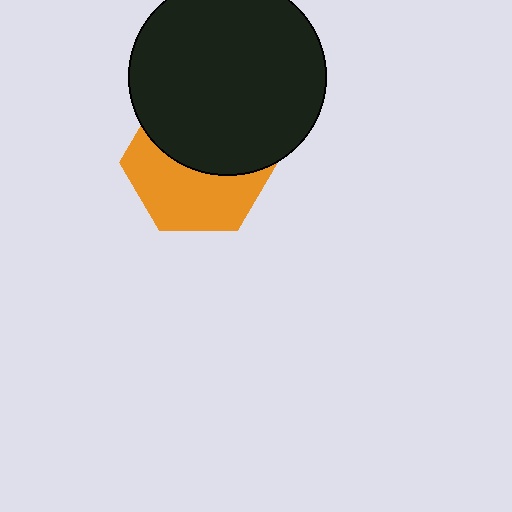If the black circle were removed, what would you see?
You would see the complete orange hexagon.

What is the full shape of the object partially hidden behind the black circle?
The partially hidden object is an orange hexagon.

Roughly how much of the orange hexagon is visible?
About half of it is visible (roughly 50%).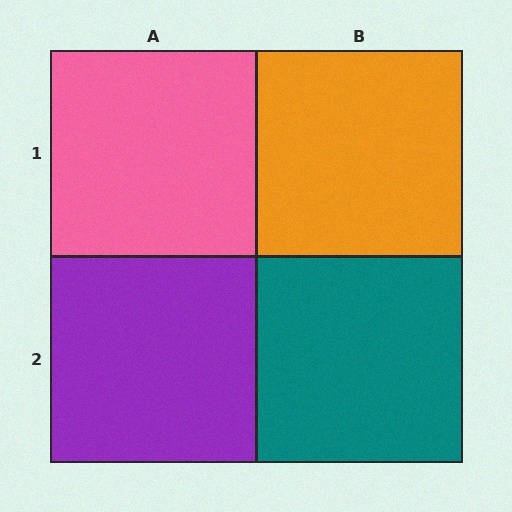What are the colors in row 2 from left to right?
Purple, teal.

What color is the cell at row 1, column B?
Orange.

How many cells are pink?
1 cell is pink.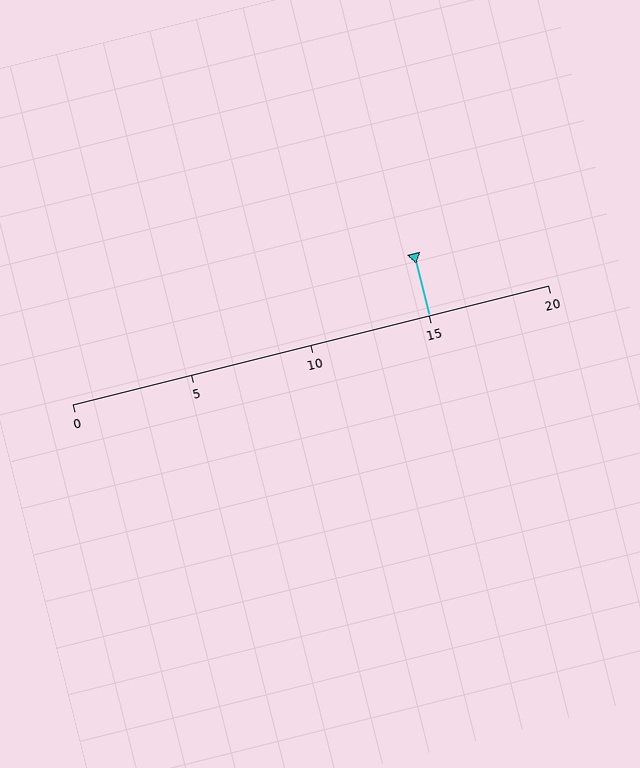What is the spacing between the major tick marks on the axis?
The major ticks are spaced 5 apart.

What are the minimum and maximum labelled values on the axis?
The axis runs from 0 to 20.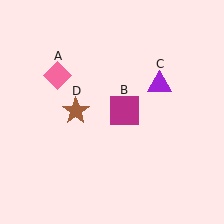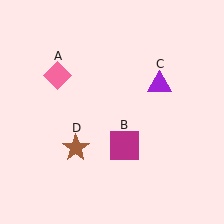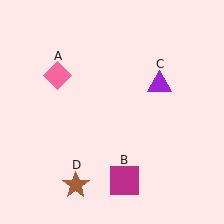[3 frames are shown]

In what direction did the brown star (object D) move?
The brown star (object D) moved down.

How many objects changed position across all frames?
2 objects changed position: magenta square (object B), brown star (object D).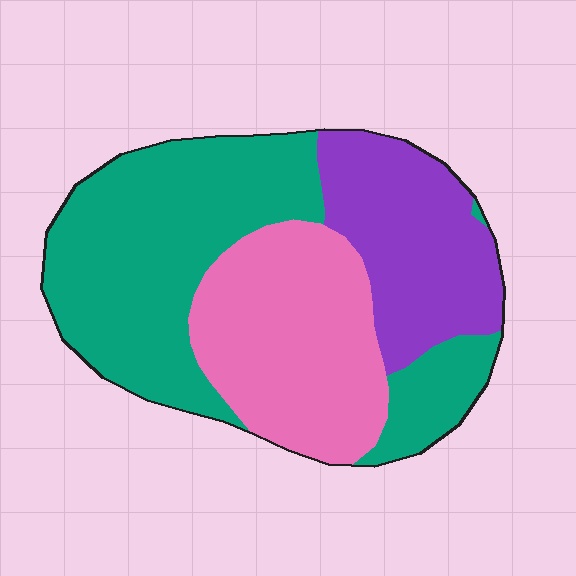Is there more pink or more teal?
Teal.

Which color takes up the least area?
Purple, at roughly 25%.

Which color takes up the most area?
Teal, at roughly 45%.